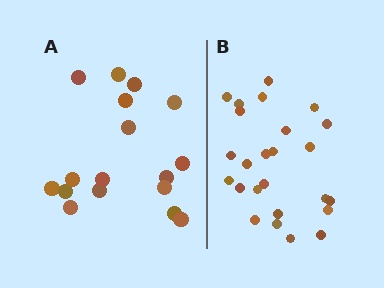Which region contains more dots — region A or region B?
Region B (the right region) has more dots.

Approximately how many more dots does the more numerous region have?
Region B has roughly 8 or so more dots than region A.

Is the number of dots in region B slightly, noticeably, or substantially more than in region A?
Region B has substantially more. The ratio is roughly 1.5 to 1.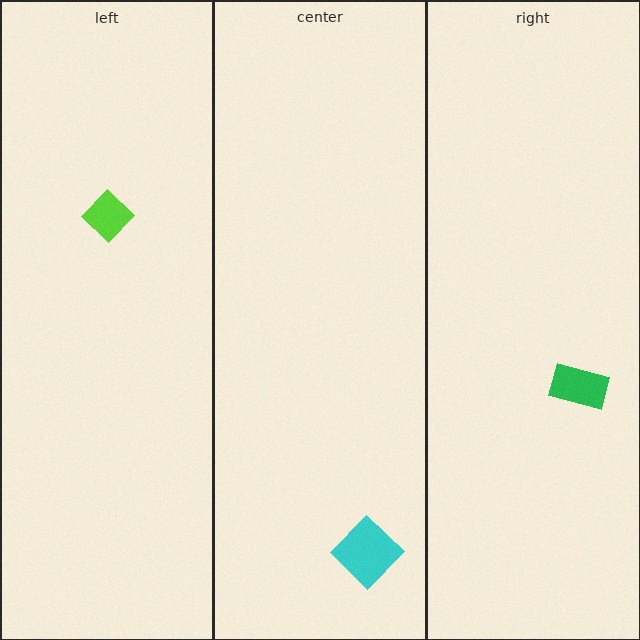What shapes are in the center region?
The cyan diamond.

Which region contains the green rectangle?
The right region.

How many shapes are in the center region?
1.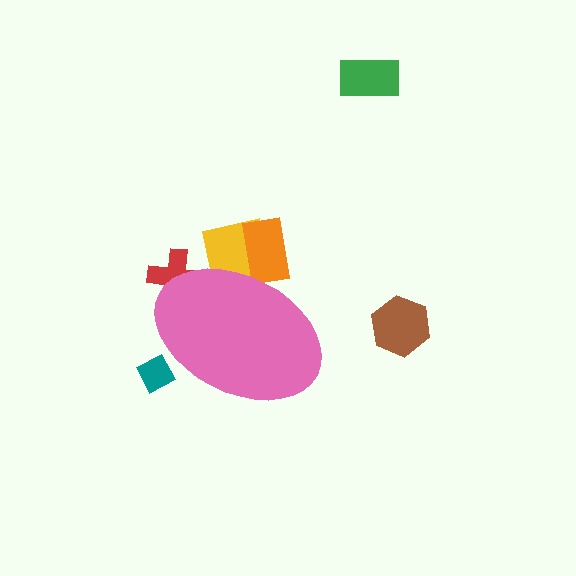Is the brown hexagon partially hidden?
No, the brown hexagon is fully visible.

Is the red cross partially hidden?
Yes, the red cross is partially hidden behind the pink ellipse.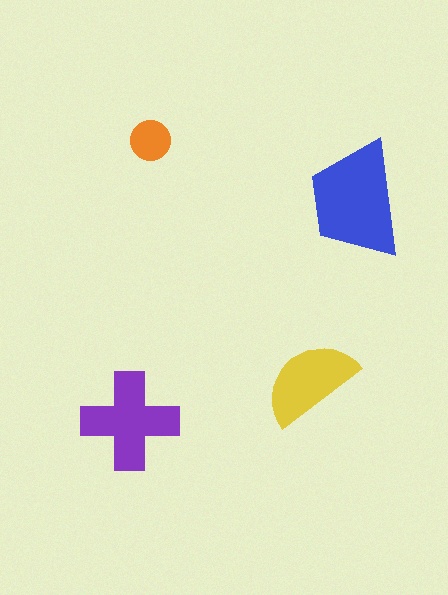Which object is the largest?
The blue trapezoid.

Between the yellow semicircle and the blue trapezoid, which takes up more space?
The blue trapezoid.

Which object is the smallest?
The orange circle.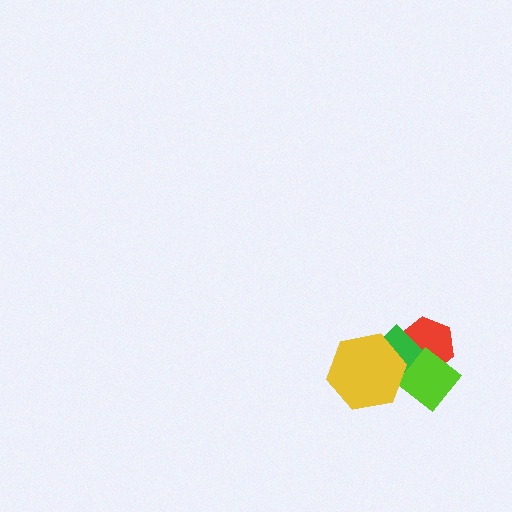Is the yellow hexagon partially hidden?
No, no other shape covers it.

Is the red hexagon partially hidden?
Yes, it is partially covered by another shape.